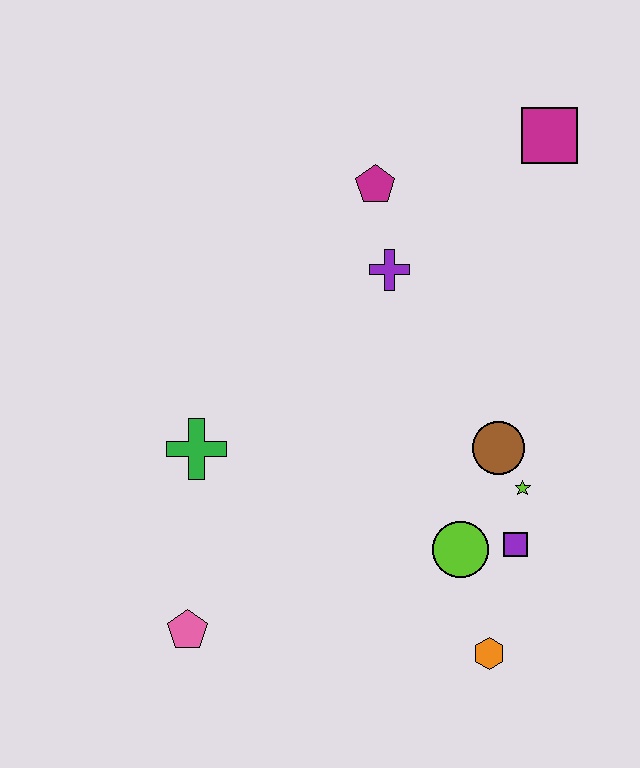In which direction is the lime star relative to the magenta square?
The lime star is below the magenta square.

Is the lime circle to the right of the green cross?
Yes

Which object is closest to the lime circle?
The purple square is closest to the lime circle.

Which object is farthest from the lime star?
The pink pentagon is farthest from the lime star.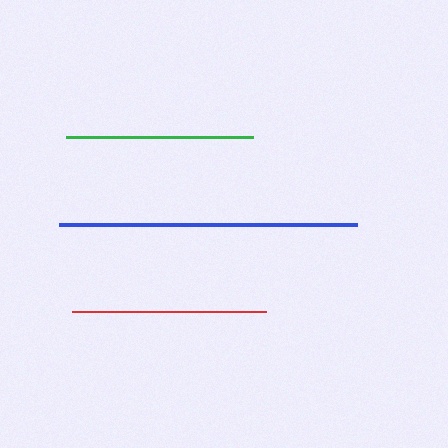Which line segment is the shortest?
The green line is the shortest at approximately 187 pixels.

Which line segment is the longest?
The blue line is the longest at approximately 298 pixels.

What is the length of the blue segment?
The blue segment is approximately 298 pixels long.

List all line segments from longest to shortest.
From longest to shortest: blue, red, green.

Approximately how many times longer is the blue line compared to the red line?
The blue line is approximately 1.5 times the length of the red line.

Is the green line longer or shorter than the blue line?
The blue line is longer than the green line.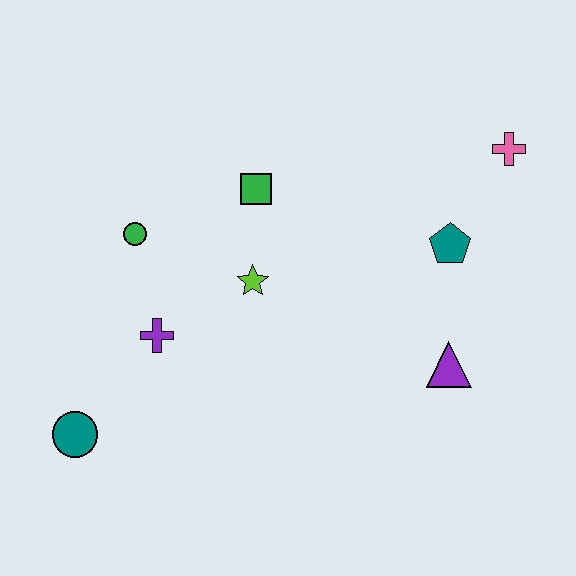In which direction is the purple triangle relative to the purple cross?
The purple triangle is to the right of the purple cross.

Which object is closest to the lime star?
The green square is closest to the lime star.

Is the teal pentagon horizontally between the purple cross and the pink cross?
Yes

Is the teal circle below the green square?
Yes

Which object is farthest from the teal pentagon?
The teal circle is farthest from the teal pentagon.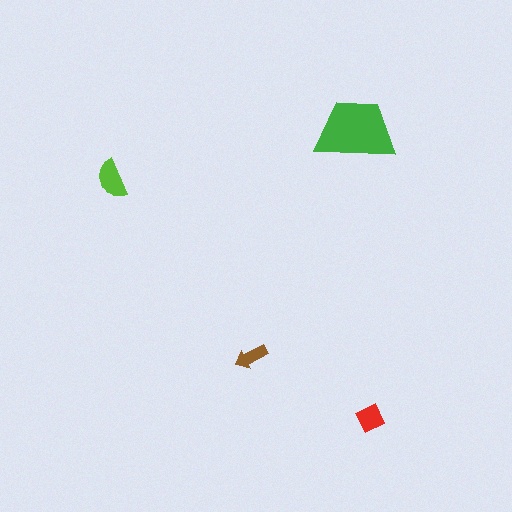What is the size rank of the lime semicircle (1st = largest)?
2nd.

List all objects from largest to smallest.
The green trapezoid, the lime semicircle, the red diamond, the brown arrow.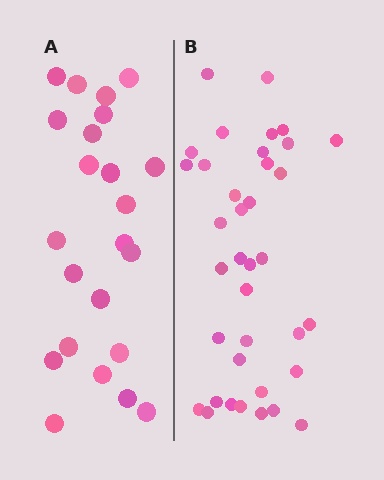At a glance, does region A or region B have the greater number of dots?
Region B (the right region) has more dots.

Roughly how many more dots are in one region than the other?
Region B has approximately 15 more dots than region A.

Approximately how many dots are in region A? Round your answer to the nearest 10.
About 20 dots. (The exact count is 23, which rounds to 20.)